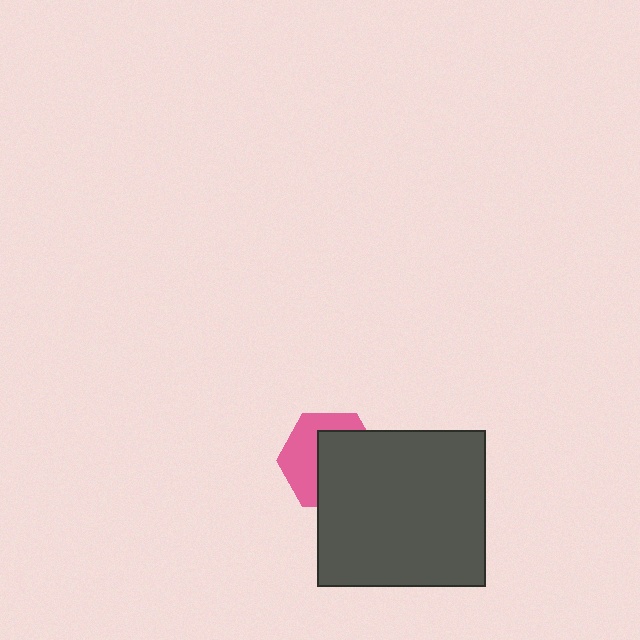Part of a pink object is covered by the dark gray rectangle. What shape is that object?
It is a hexagon.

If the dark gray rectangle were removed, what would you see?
You would see the complete pink hexagon.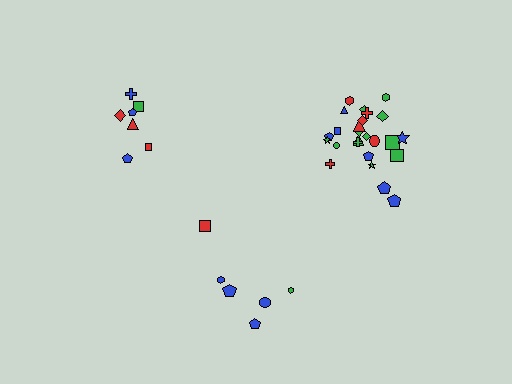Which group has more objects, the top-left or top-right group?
The top-right group.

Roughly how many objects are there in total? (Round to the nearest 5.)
Roughly 40 objects in total.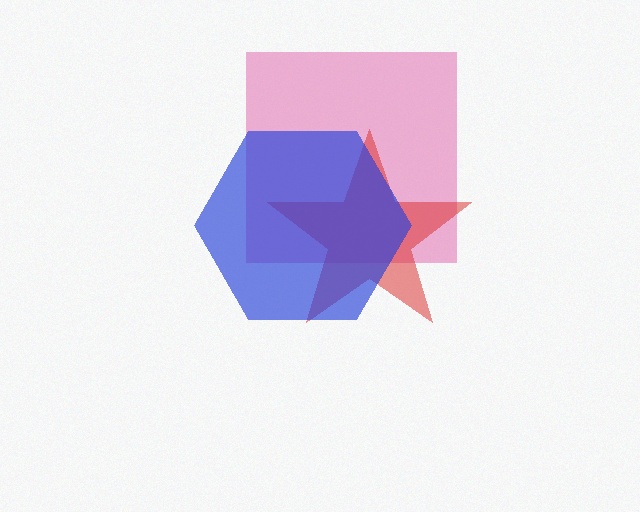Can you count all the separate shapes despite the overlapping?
Yes, there are 3 separate shapes.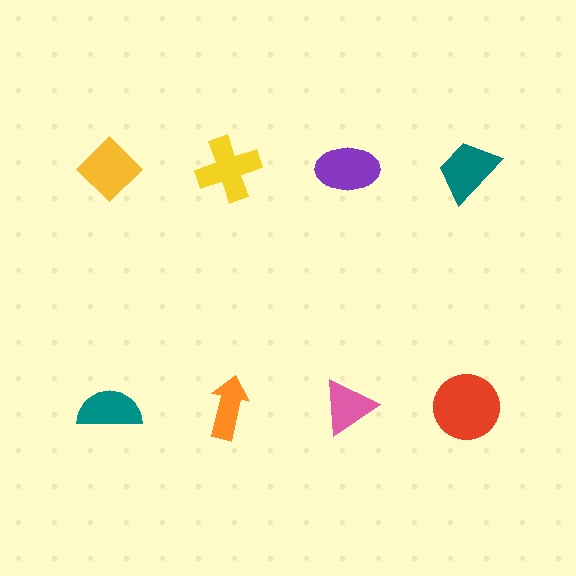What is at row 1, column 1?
A yellow diamond.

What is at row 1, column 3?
A purple ellipse.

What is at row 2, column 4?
A red circle.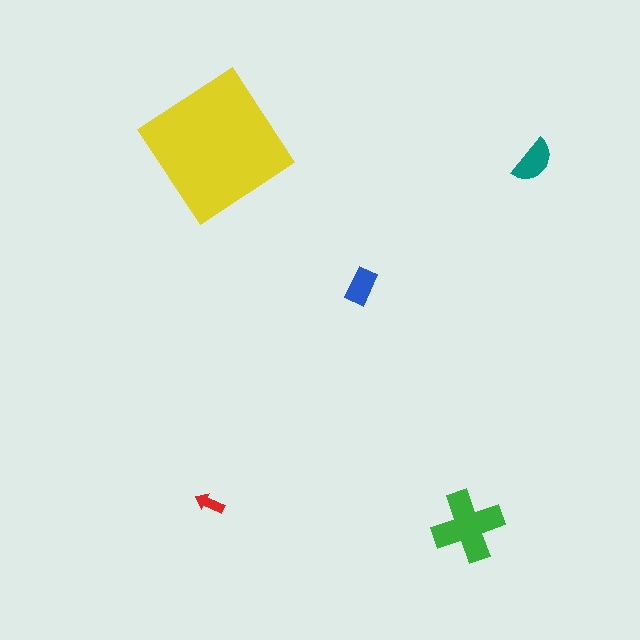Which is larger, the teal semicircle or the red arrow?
The teal semicircle.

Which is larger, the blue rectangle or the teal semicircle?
The teal semicircle.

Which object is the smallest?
The red arrow.